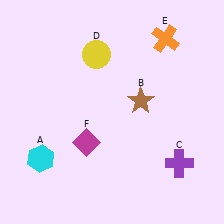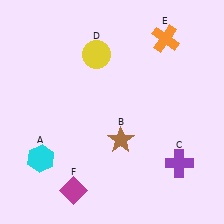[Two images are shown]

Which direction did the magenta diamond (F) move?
The magenta diamond (F) moved down.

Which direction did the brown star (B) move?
The brown star (B) moved down.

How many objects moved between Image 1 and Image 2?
2 objects moved between the two images.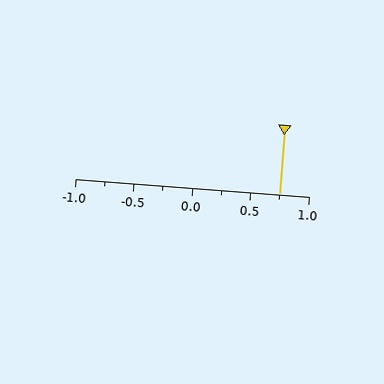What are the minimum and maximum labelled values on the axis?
The axis runs from -1.0 to 1.0.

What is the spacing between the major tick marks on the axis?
The major ticks are spaced 0.5 apart.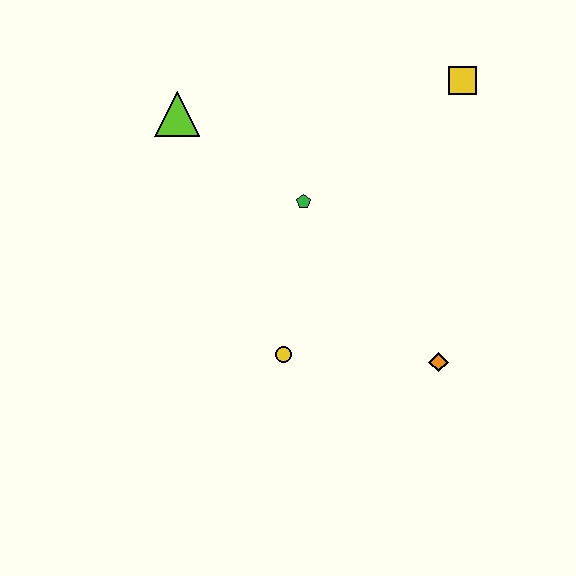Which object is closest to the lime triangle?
The green pentagon is closest to the lime triangle.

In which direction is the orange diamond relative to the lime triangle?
The orange diamond is to the right of the lime triangle.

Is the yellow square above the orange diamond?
Yes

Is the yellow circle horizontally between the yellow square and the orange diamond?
No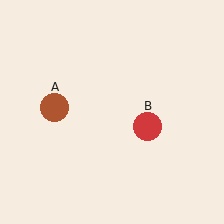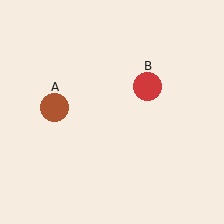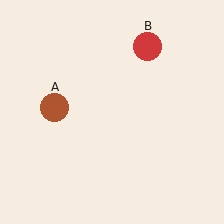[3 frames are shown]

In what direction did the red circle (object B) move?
The red circle (object B) moved up.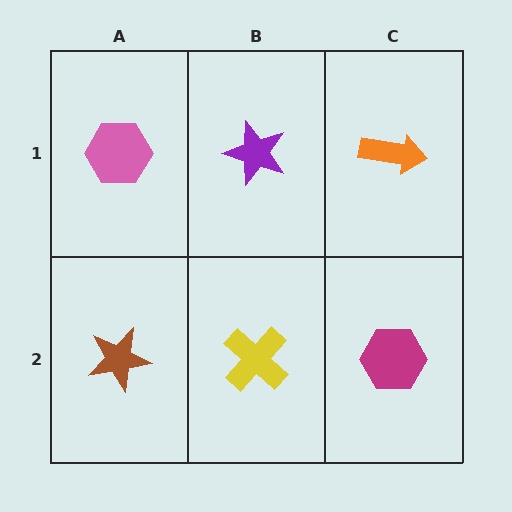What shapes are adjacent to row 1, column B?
A yellow cross (row 2, column B), a pink hexagon (row 1, column A), an orange arrow (row 1, column C).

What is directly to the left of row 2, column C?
A yellow cross.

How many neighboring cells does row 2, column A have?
2.